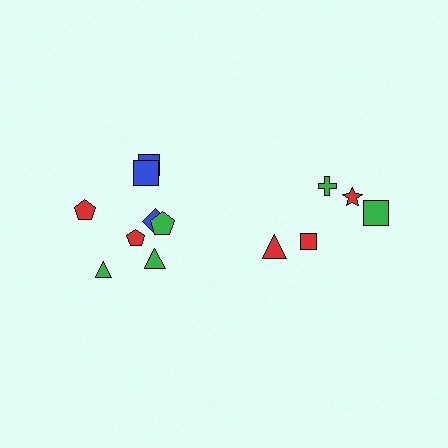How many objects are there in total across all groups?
There are 13 objects.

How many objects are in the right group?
There are 5 objects.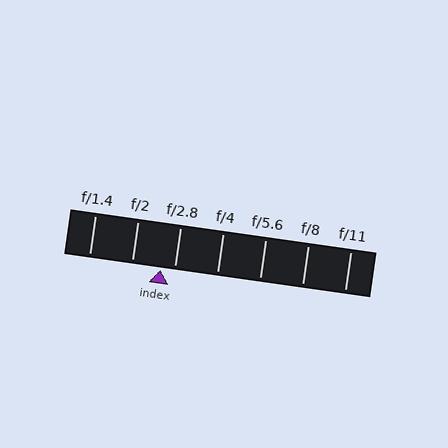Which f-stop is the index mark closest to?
The index mark is closest to f/2.8.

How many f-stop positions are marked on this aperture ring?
There are 7 f-stop positions marked.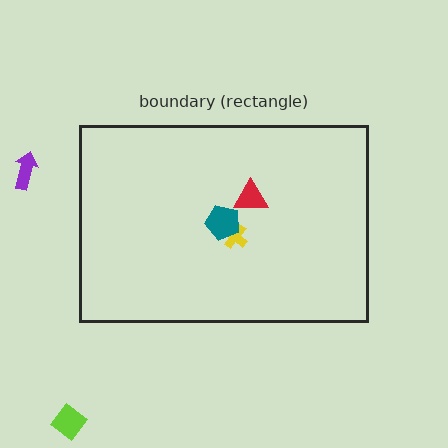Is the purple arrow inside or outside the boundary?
Outside.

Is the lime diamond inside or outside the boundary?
Outside.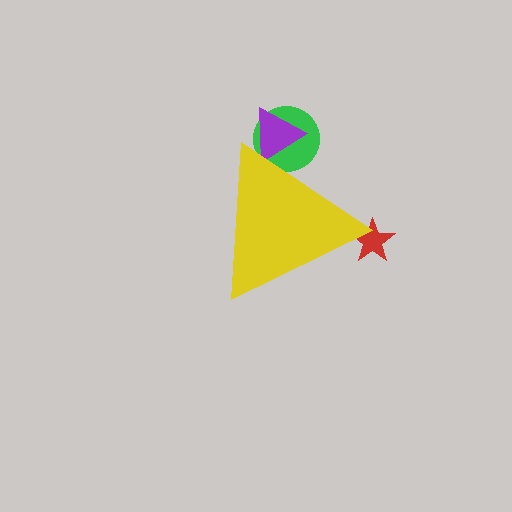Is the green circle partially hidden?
Yes, the green circle is partially hidden behind the yellow triangle.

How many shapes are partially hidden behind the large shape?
3 shapes are partially hidden.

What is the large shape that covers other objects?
A yellow triangle.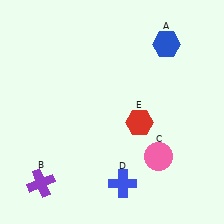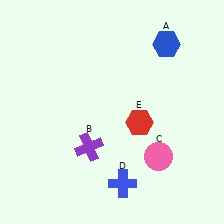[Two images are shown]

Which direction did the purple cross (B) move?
The purple cross (B) moved right.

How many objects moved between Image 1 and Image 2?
1 object moved between the two images.